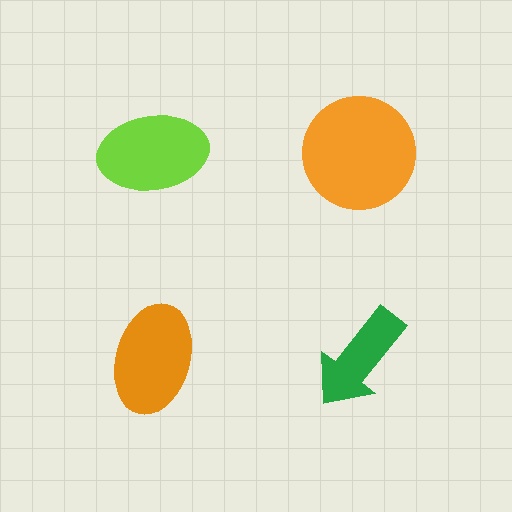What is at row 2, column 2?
A green arrow.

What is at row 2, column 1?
An orange ellipse.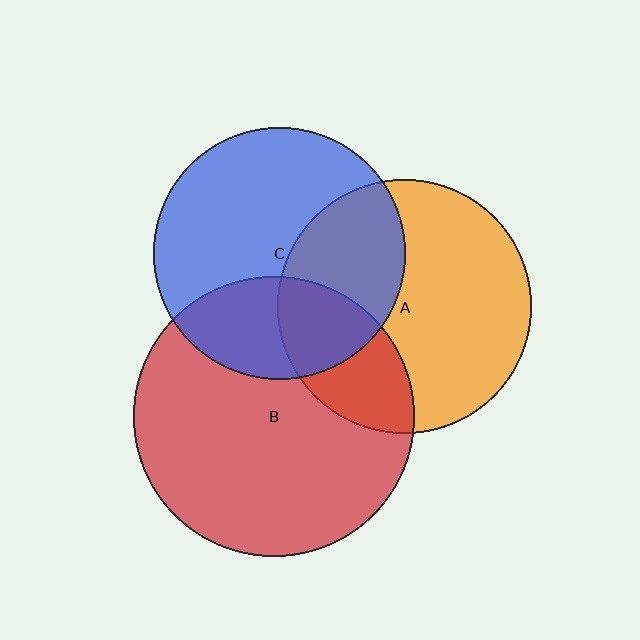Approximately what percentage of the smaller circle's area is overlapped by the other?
Approximately 35%.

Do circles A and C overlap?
Yes.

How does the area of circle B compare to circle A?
Approximately 1.2 times.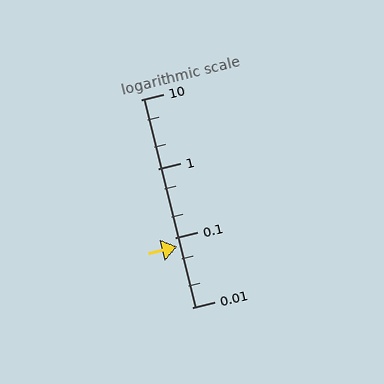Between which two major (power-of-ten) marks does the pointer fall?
The pointer is between 0.01 and 0.1.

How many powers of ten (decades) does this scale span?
The scale spans 3 decades, from 0.01 to 10.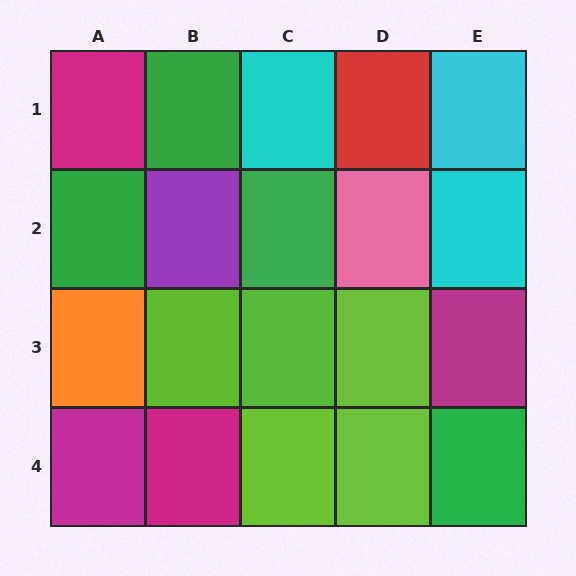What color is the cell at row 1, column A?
Magenta.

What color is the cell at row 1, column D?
Red.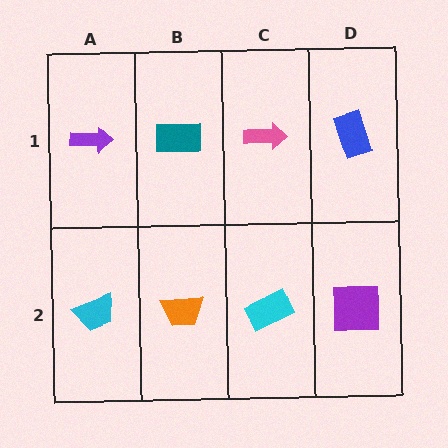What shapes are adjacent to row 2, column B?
A teal rectangle (row 1, column B), a cyan trapezoid (row 2, column A), a cyan rectangle (row 2, column C).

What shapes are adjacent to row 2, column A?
A purple arrow (row 1, column A), an orange trapezoid (row 2, column B).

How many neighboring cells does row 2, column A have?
2.